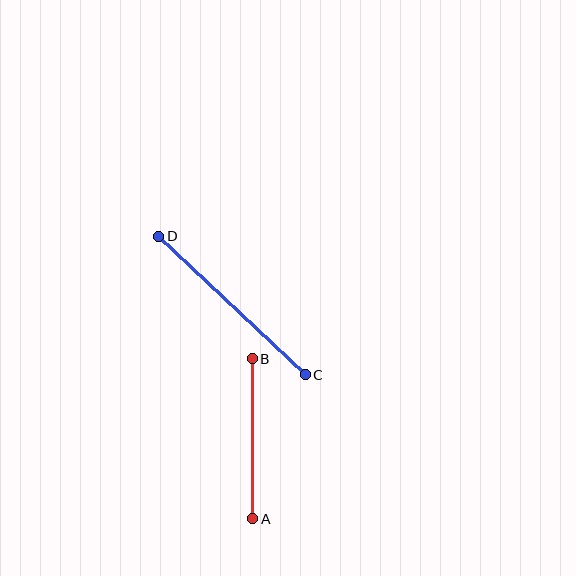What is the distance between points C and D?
The distance is approximately 202 pixels.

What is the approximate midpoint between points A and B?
The midpoint is at approximately (253, 439) pixels.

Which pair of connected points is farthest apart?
Points C and D are farthest apart.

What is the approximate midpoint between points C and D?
The midpoint is at approximately (232, 305) pixels.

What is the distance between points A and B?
The distance is approximately 160 pixels.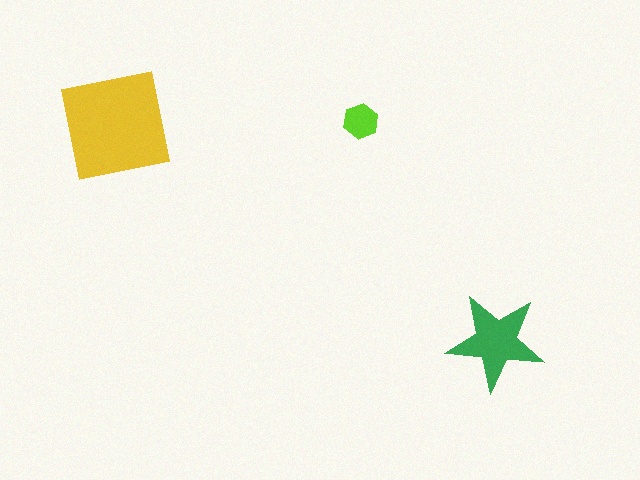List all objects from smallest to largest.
The lime hexagon, the green star, the yellow square.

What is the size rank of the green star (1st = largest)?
2nd.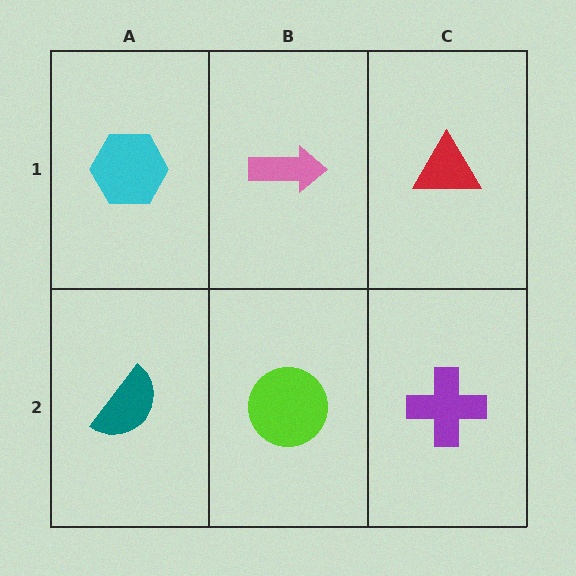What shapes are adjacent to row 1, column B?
A lime circle (row 2, column B), a cyan hexagon (row 1, column A), a red triangle (row 1, column C).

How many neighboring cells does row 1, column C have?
2.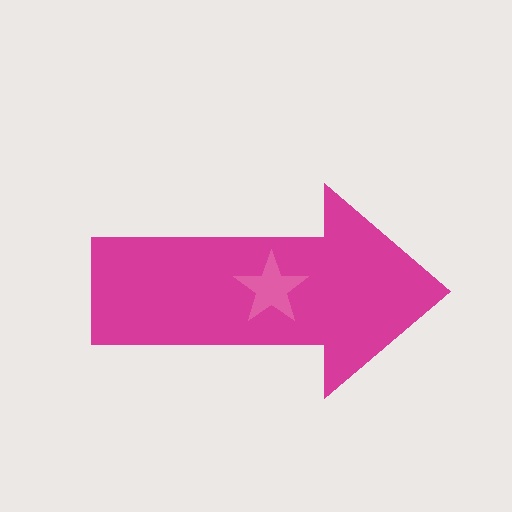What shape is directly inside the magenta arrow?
The pink star.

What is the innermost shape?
The pink star.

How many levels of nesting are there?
2.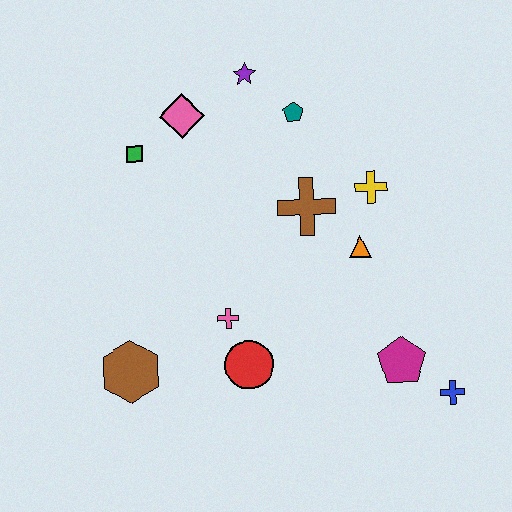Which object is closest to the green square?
The pink diamond is closest to the green square.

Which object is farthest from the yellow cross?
The brown hexagon is farthest from the yellow cross.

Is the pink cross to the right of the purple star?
No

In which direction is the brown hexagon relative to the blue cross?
The brown hexagon is to the left of the blue cross.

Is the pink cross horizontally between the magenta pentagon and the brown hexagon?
Yes